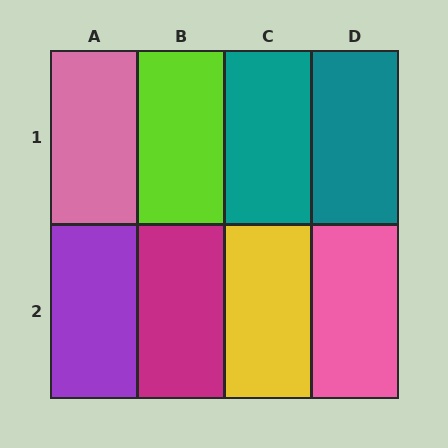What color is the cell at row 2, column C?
Yellow.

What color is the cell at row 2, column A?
Purple.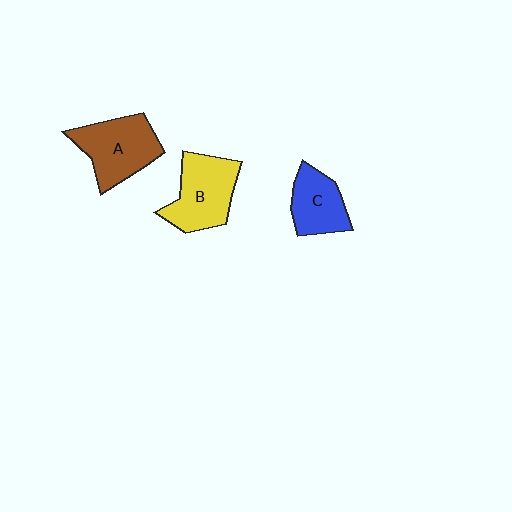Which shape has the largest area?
Shape A (brown).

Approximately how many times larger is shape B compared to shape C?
Approximately 1.3 times.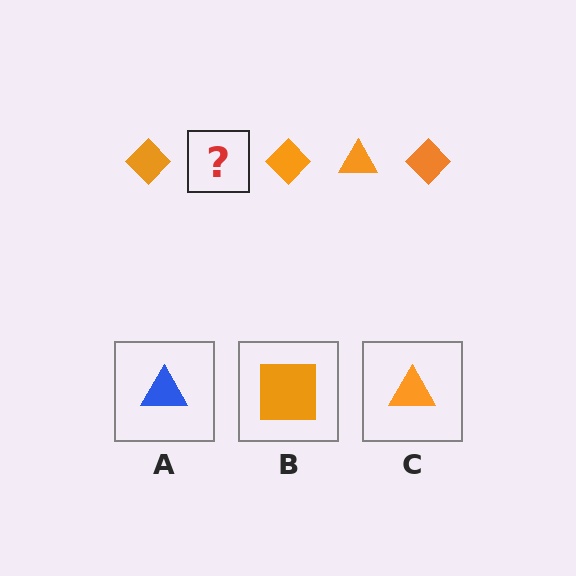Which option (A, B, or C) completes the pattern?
C.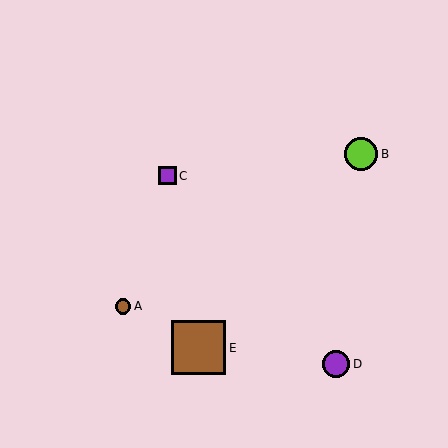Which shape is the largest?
The brown square (labeled E) is the largest.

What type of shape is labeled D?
Shape D is a purple circle.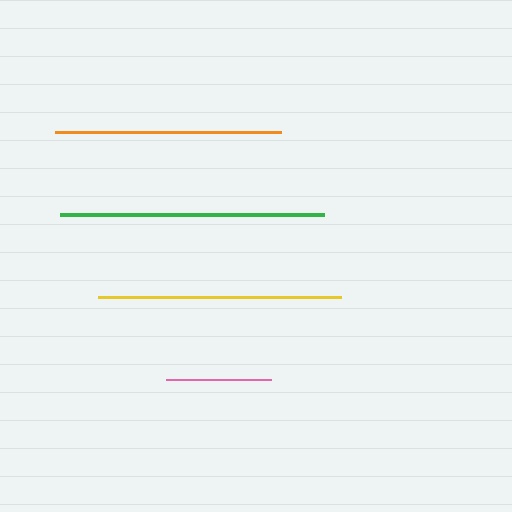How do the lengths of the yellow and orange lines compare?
The yellow and orange lines are approximately the same length.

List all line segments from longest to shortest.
From longest to shortest: green, yellow, orange, pink.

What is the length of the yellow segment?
The yellow segment is approximately 244 pixels long.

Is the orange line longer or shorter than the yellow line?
The yellow line is longer than the orange line.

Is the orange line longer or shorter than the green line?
The green line is longer than the orange line.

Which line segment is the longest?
The green line is the longest at approximately 263 pixels.